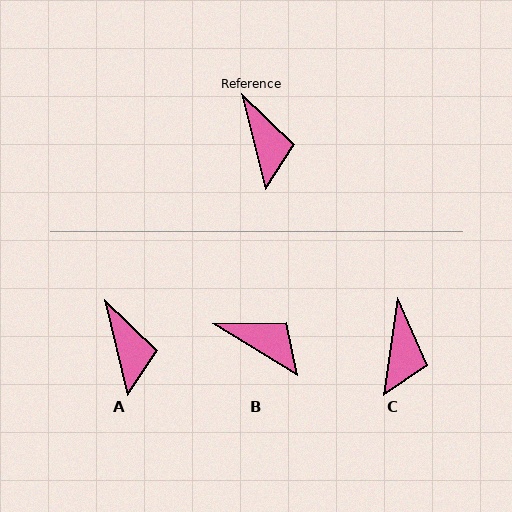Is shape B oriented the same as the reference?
No, it is off by about 45 degrees.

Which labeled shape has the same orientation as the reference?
A.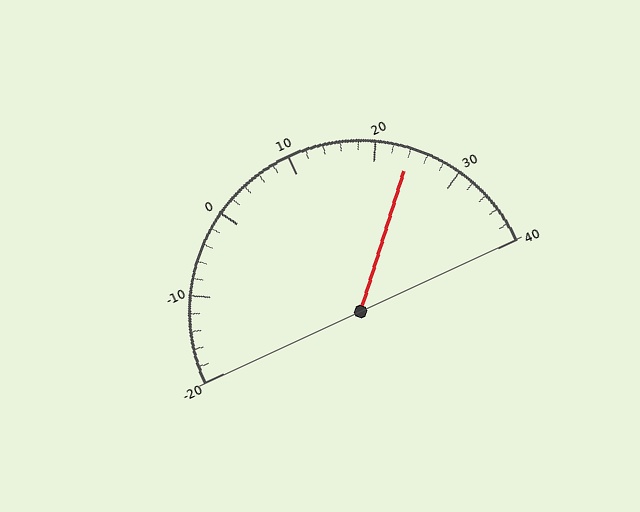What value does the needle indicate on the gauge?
The needle indicates approximately 24.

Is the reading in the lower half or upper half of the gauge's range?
The reading is in the upper half of the range (-20 to 40).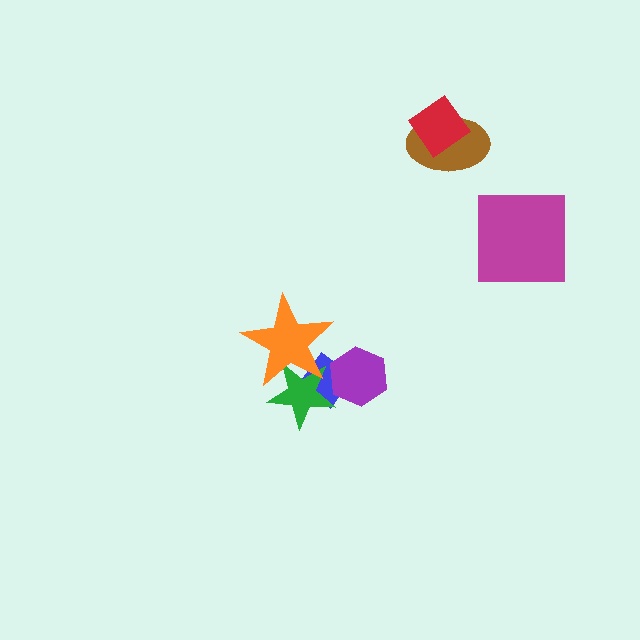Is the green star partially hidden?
Yes, it is partially covered by another shape.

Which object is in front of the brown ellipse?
The red diamond is in front of the brown ellipse.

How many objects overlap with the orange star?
2 objects overlap with the orange star.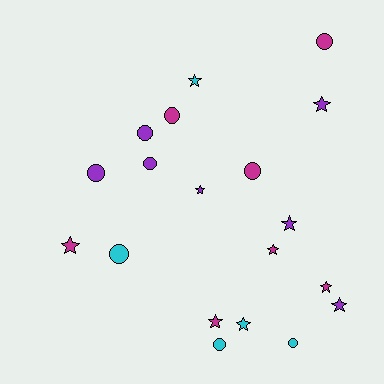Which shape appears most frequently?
Star, with 10 objects.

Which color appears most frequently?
Purple, with 7 objects.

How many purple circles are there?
There are 3 purple circles.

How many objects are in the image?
There are 19 objects.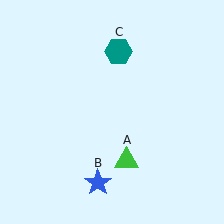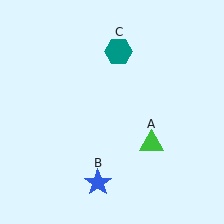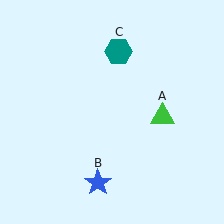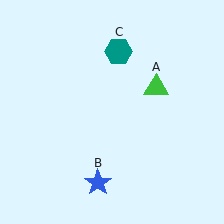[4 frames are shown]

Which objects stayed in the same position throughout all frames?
Blue star (object B) and teal hexagon (object C) remained stationary.